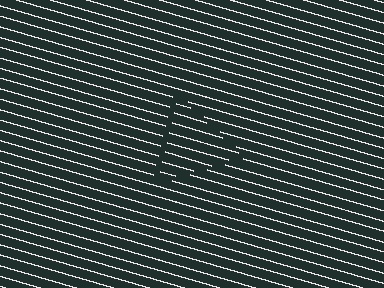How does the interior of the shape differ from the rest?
The interior of the shape contains the same grating, shifted by half a period — the contour is defined by the phase discontinuity where line-ends from the inner and outer gratings abut.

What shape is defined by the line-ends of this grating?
An illusory triangle. The interior of the shape contains the same grating, shifted by half a period — the contour is defined by the phase discontinuity where line-ends from the inner and outer gratings abut.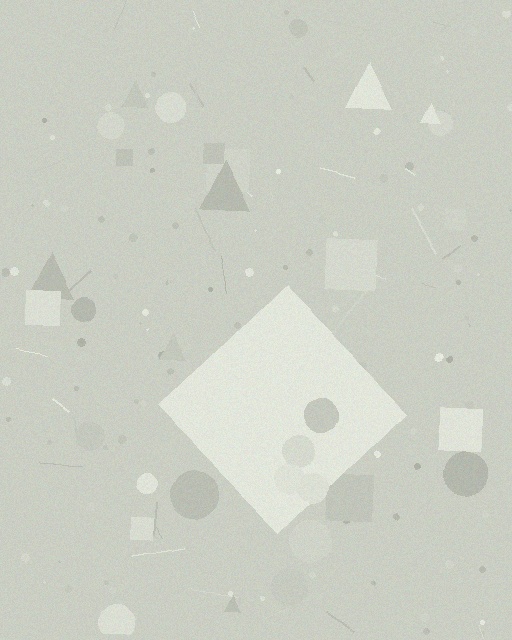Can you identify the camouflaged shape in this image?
The camouflaged shape is a diamond.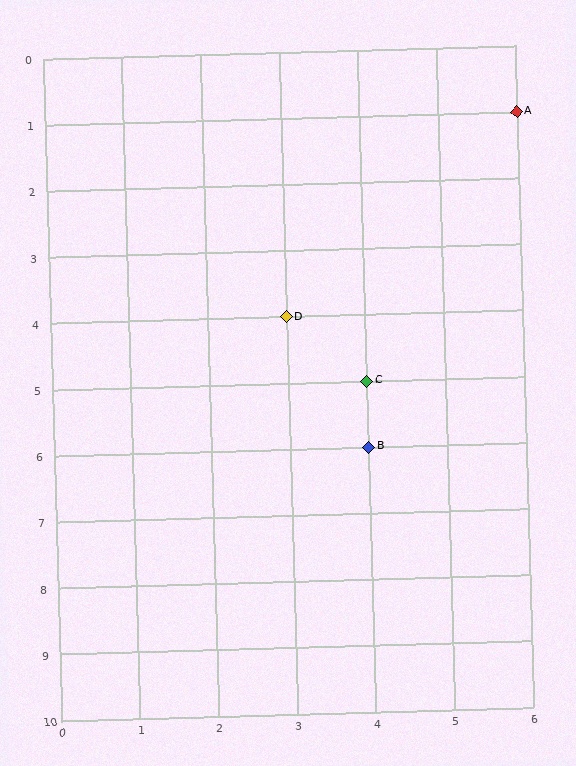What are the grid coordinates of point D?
Point D is at grid coordinates (3, 4).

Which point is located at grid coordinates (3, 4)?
Point D is at (3, 4).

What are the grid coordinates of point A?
Point A is at grid coordinates (6, 1).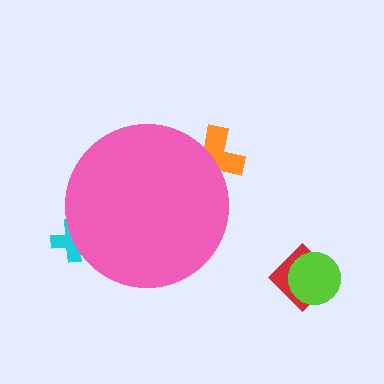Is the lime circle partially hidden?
No, the lime circle is fully visible.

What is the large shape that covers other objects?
A pink circle.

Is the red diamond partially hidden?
No, the red diamond is fully visible.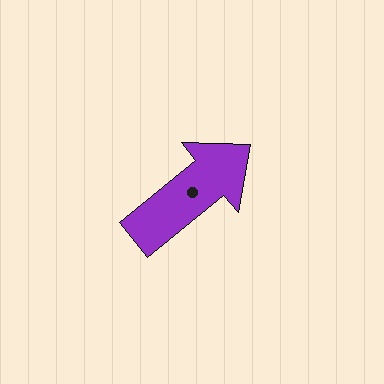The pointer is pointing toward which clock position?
Roughly 2 o'clock.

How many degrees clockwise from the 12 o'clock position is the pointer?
Approximately 51 degrees.